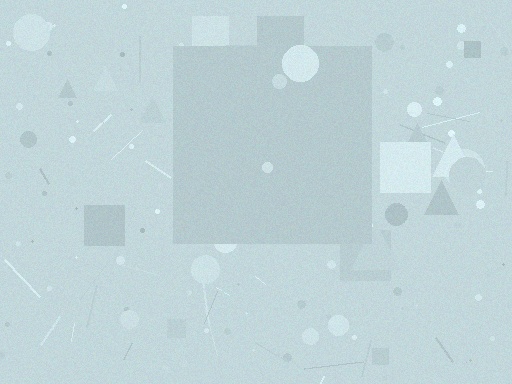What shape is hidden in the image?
A square is hidden in the image.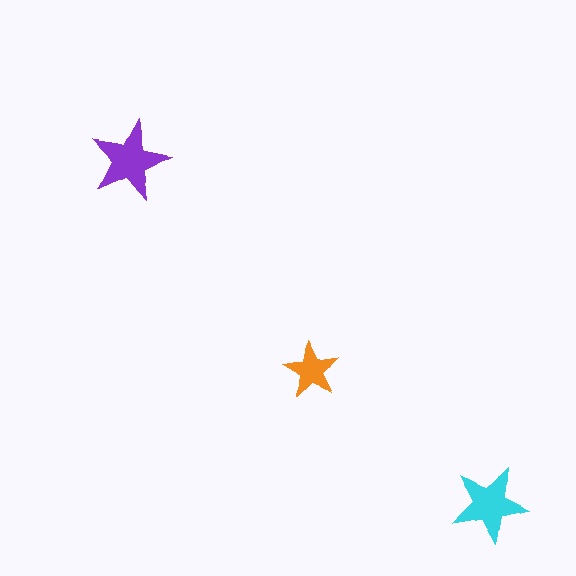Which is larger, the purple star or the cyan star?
The purple one.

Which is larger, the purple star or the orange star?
The purple one.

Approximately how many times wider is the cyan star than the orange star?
About 1.5 times wider.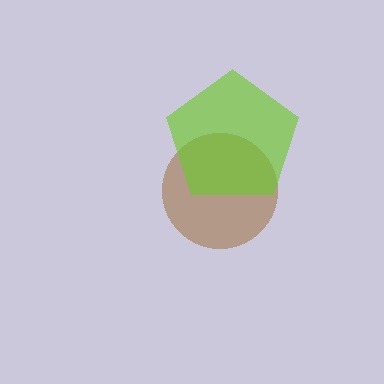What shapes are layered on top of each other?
The layered shapes are: a brown circle, a lime pentagon.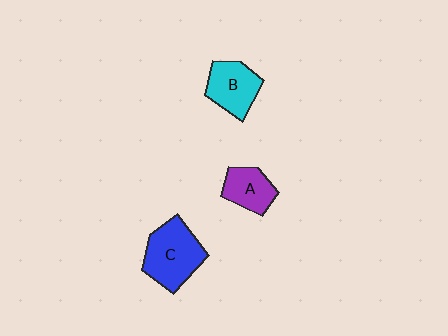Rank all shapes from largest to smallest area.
From largest to smallest: C (blue), B (cyan), A (purple).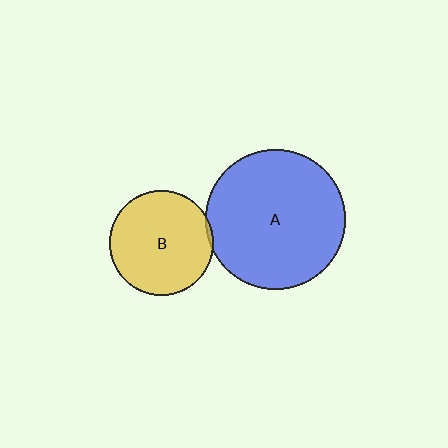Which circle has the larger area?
Circle A (blue).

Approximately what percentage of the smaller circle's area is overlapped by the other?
Approximately 5%.